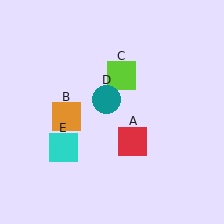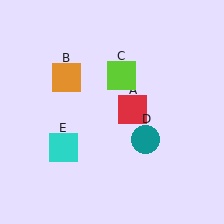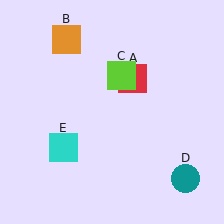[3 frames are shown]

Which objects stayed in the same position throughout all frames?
Lime square (object C) and cyan square (object E) remained stationary.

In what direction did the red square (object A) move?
The red square (object A) moved up.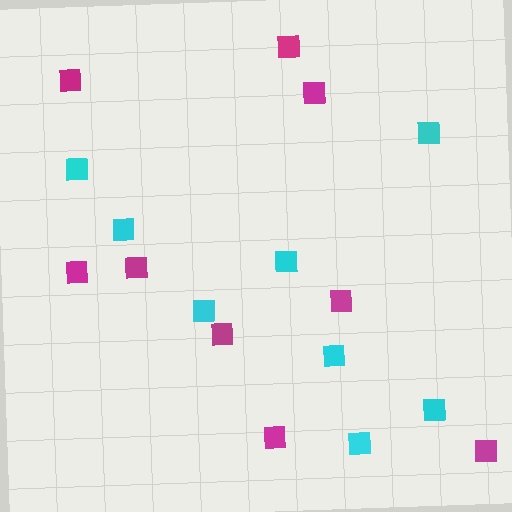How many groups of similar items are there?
There are 2 groups: one group of cyan squares (8) and one group of magenta squares (9).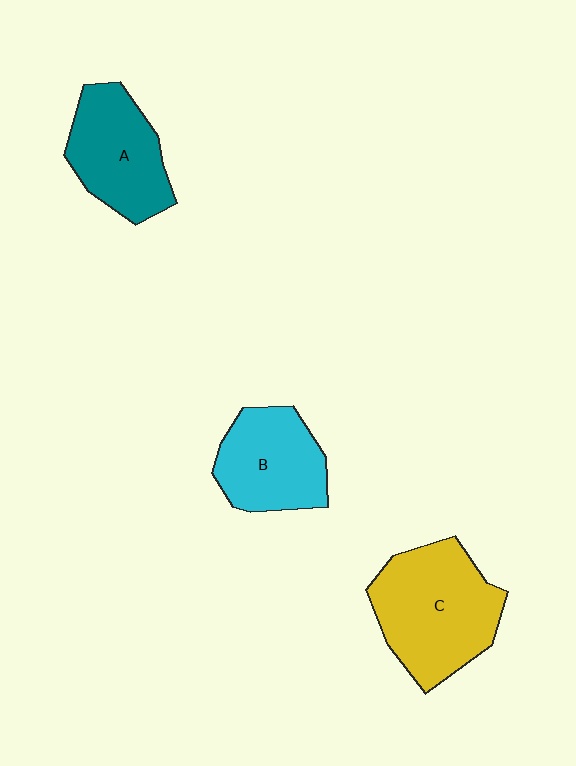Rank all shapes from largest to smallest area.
From largest to smallest: C (yellow), A (teal), B (cyan).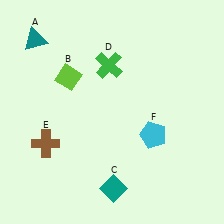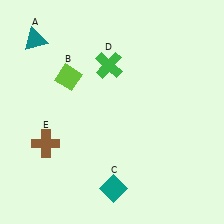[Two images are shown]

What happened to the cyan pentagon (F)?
The cyan pentagon (F) was removed in Image 2. It was in the bottom-right area of Image 1.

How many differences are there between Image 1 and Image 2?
There is 1 difference between the two images.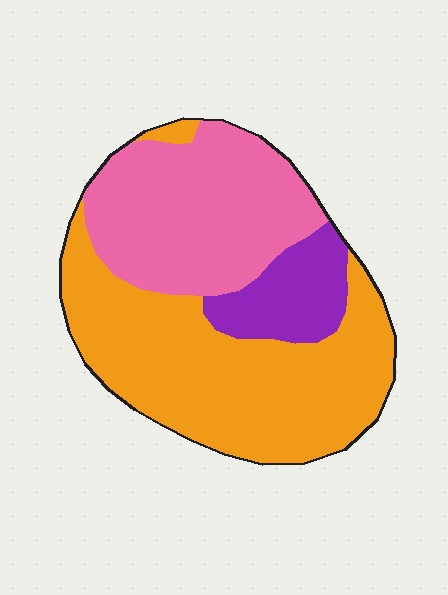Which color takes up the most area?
Orange, at roughly 50%.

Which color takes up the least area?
Purple, at roughly 15%.